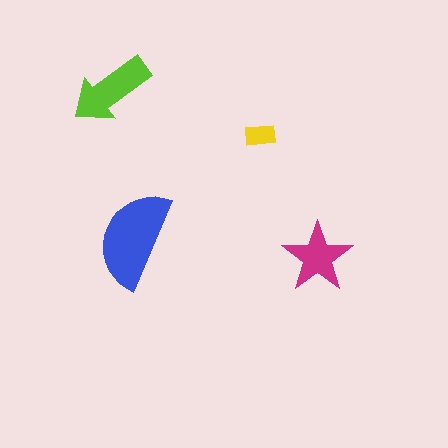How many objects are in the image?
There are 4 objects in the image.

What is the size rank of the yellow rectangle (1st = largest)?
4th.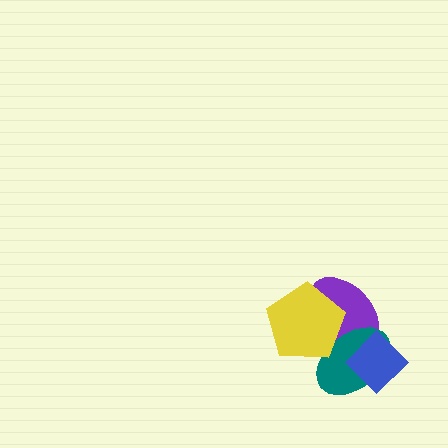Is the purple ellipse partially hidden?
Yes, it is partially covered by another shape.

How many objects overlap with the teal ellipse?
3 objects overlap with the teal ellipse.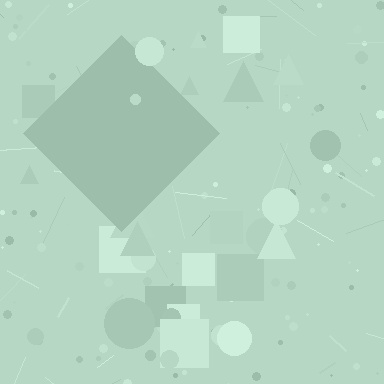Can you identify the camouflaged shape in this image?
The camouflaged shape is a diamond.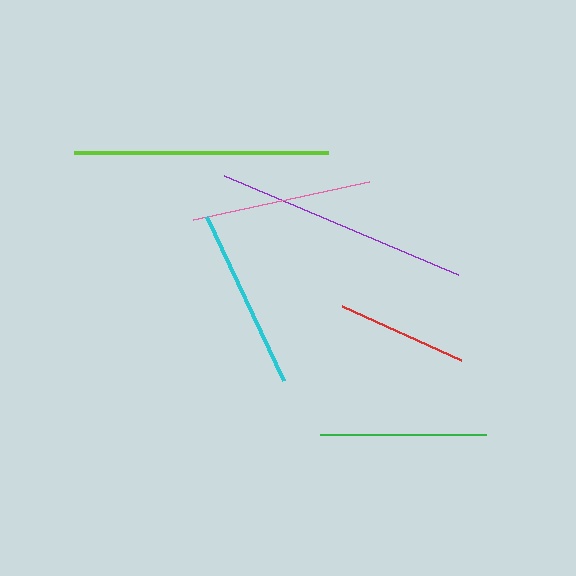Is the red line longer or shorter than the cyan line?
The cyan line is longer than the red line.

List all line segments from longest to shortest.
From longest to shortest: purple, lime, cyan, pink, green, red.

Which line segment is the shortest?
The red line is the shortest at approximately 130 pixels.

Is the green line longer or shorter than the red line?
The green line is longer than the red line.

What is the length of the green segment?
The green segment is approximately 166 pixels long.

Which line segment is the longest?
The purple line is the longest at approximately 254 pixels.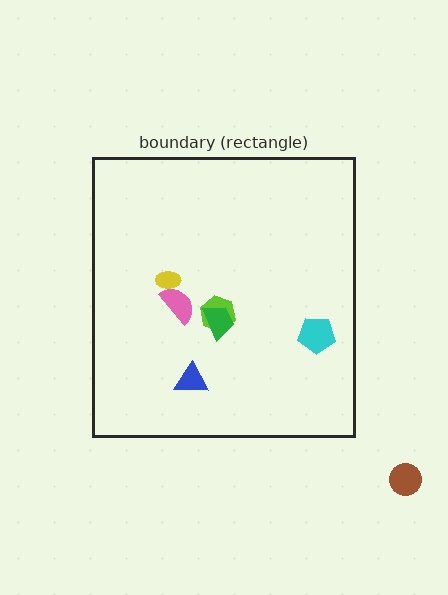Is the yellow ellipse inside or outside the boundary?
Inside.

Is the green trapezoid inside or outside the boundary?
Inside.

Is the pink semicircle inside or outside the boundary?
Inside.